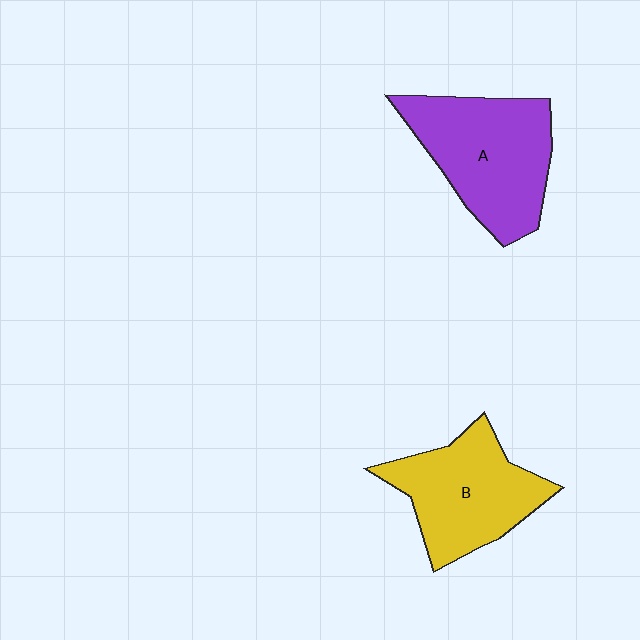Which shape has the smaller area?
Shape B (yellow).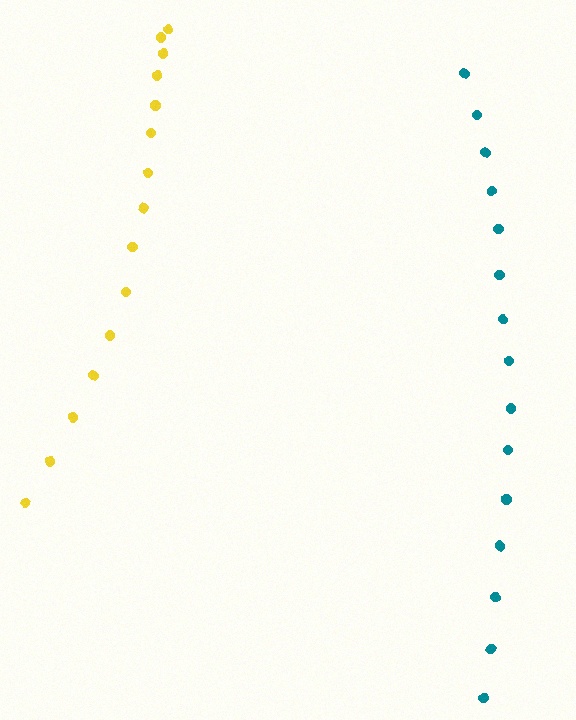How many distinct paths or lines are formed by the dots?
There are 2 distinct paths.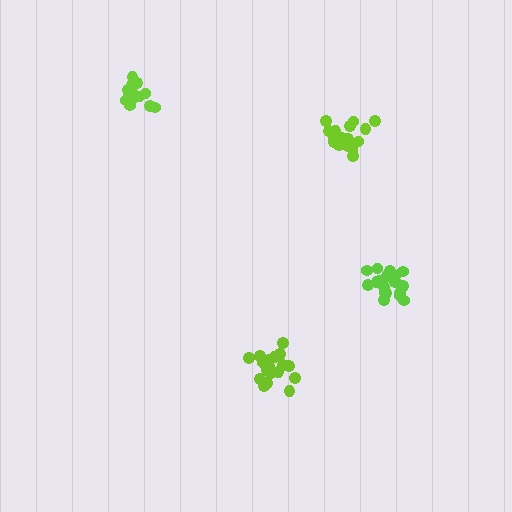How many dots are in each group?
Group 1: 21 dots, Group 2: 21 dots, Group 3: 18 dots, Group 4: 15 dots (75 total).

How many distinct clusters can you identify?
There are 4 distinct clusters.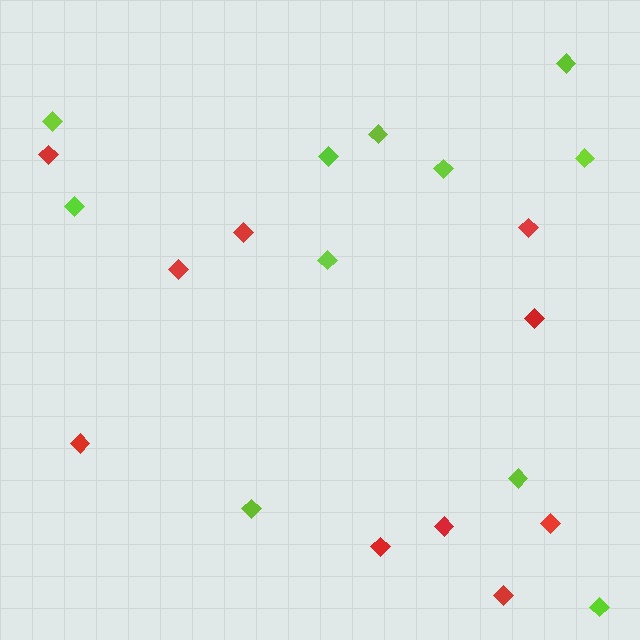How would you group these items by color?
There are 2 groups: one group of lime diamonds (11) and one group of red diamonds (10).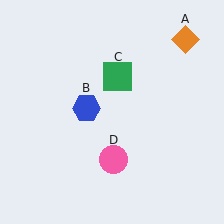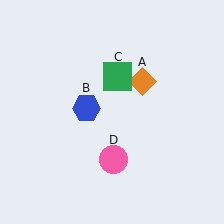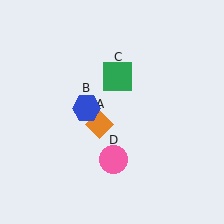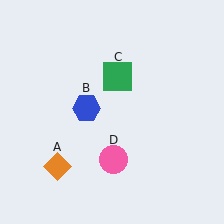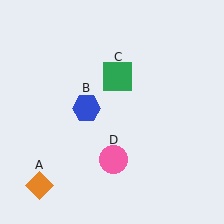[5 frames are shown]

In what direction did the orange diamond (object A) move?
The orange diamond (object A) moved down and to the left.